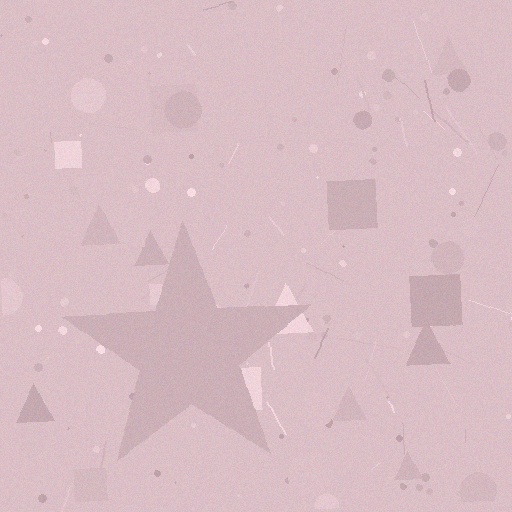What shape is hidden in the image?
A star is hidden in the image.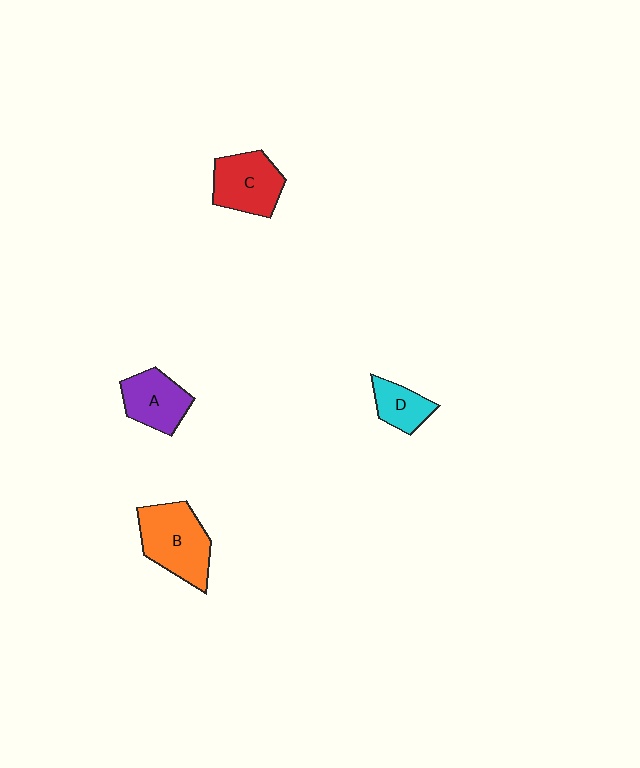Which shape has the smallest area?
Shape D (cyan).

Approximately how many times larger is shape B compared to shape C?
Approximately 1.2 times.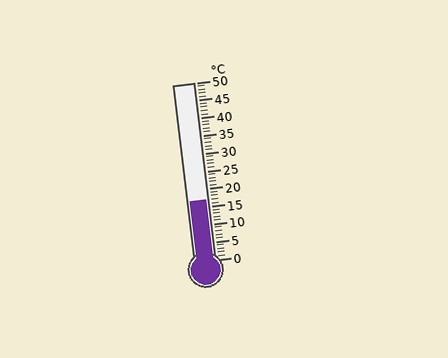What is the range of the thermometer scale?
The thermometer scale ranges from 0°C to 50°C.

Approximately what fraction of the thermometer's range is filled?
The thermometer is filled to approximately 35% of its range.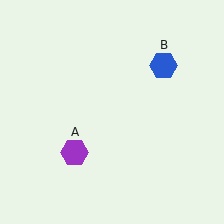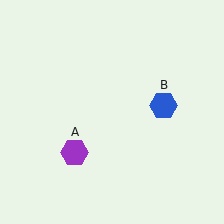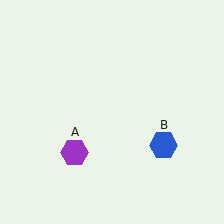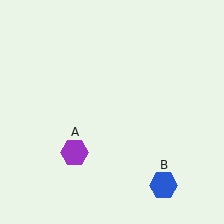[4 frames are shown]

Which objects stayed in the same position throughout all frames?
Purple hexagon (object A) remained stationary.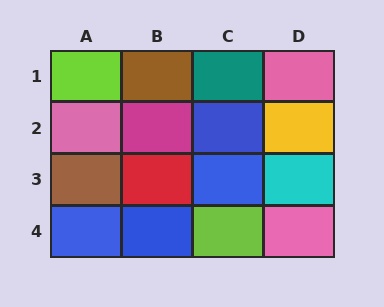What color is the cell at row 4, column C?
Lime.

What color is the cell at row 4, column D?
Pink.